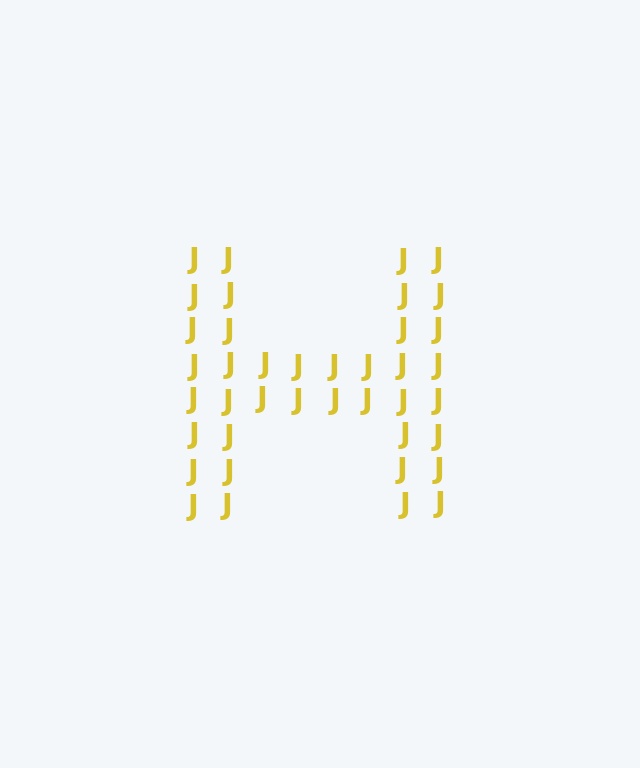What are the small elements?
The small elements are letter J's.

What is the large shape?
The large shape is the letter H.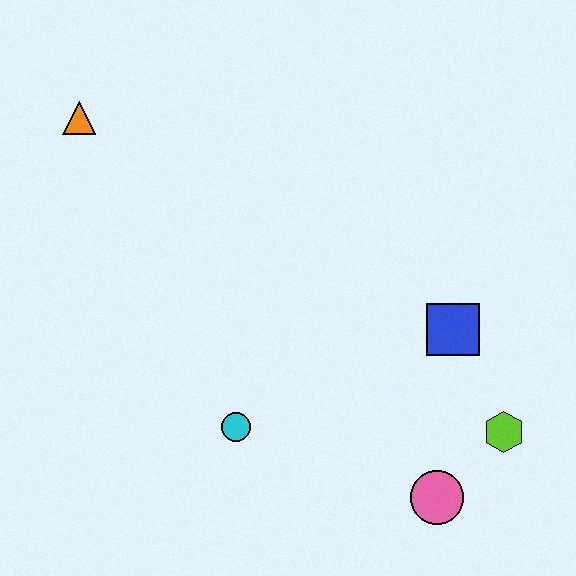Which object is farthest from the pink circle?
The orange triangle is farthest from the pink circle.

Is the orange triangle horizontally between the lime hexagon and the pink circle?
No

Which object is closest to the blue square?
The lime hexagon is closest to the blue square.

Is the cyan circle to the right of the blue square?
No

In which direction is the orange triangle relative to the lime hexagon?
The orange triangle is to the left of the lime hexagon.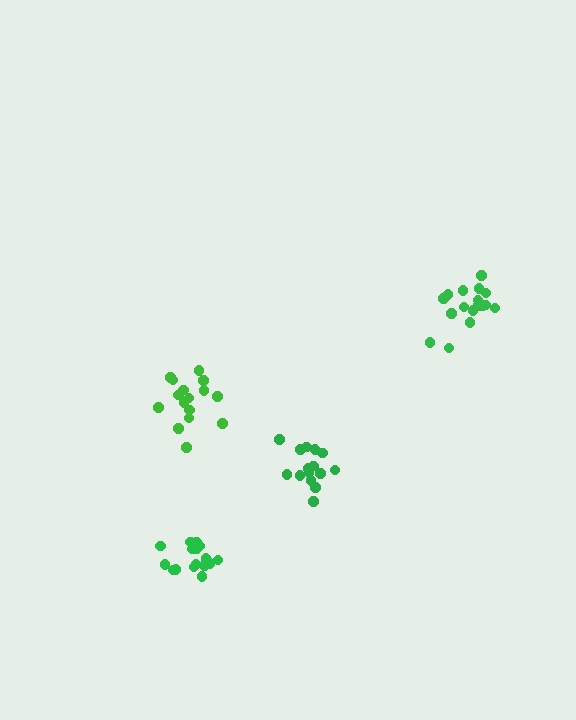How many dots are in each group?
Group 1: 17 dots, Group 2: 16 dots, Group 3: 16 dots, Group 4: 15 dots (64 total).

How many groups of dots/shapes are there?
There are 4 groups.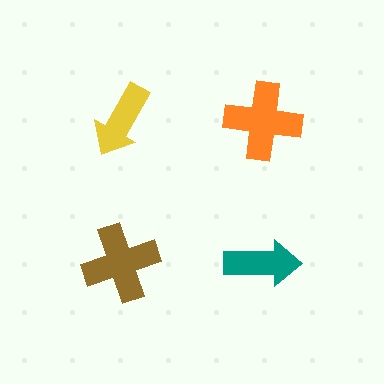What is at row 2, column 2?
A teal arrow.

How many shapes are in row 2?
2 shapes.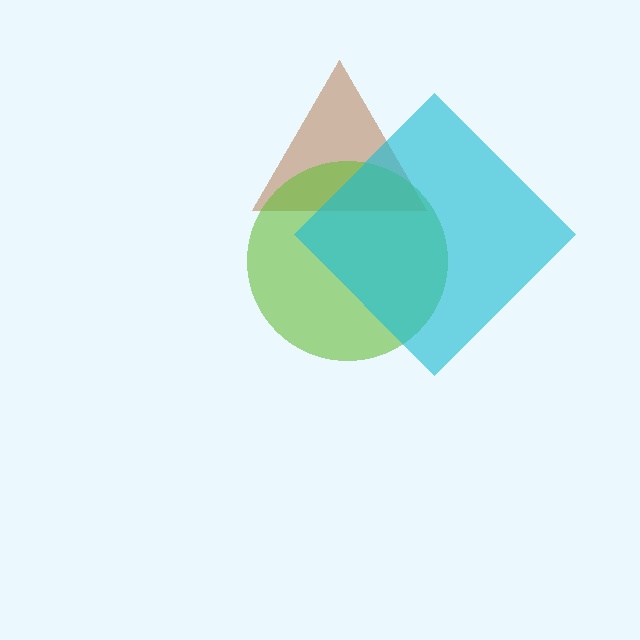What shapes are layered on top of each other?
The layered shapes are: a brown triangle, a lime circle, a cyan diamond.